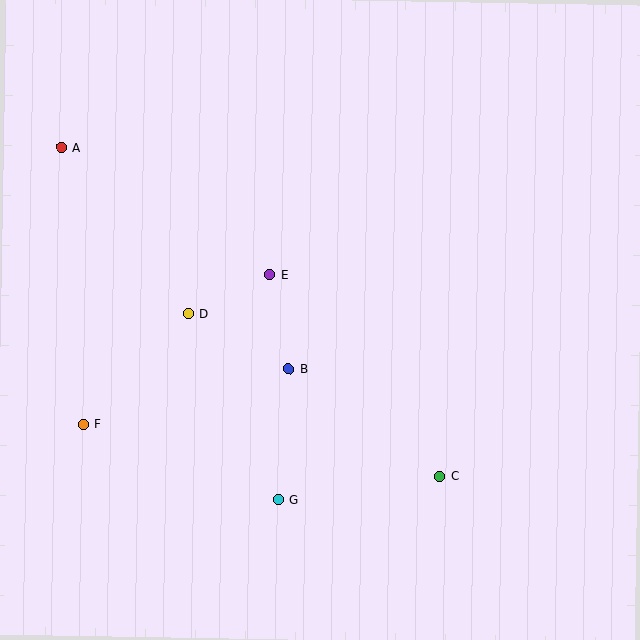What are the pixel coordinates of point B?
Point B is at (289, 369).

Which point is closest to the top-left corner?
Point A is closest to the top-left corner.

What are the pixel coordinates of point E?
Point E is at (269, 275).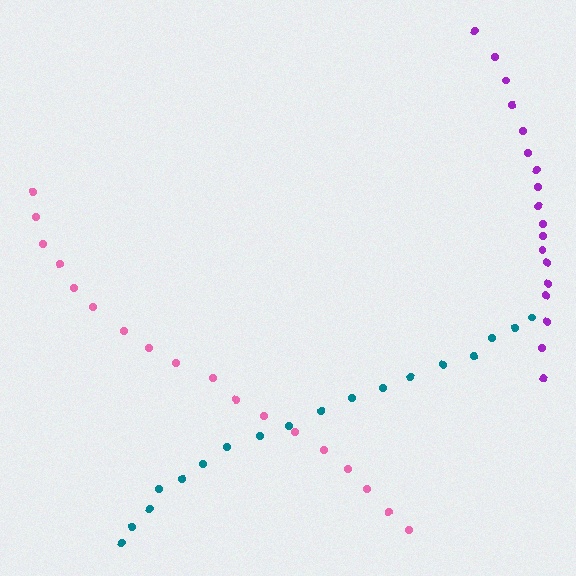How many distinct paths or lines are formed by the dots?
There are 3 distinct paths.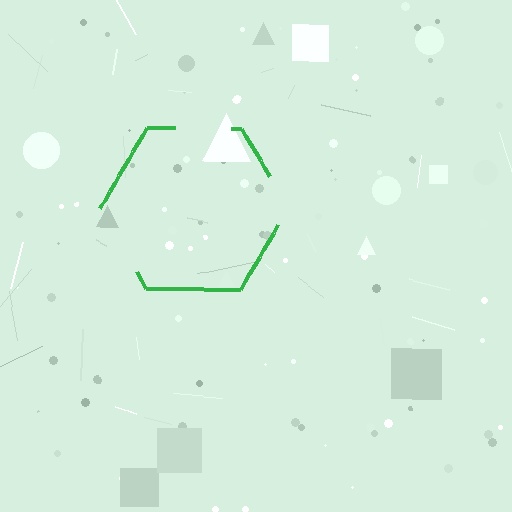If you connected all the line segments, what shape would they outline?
They would outline a hexagon.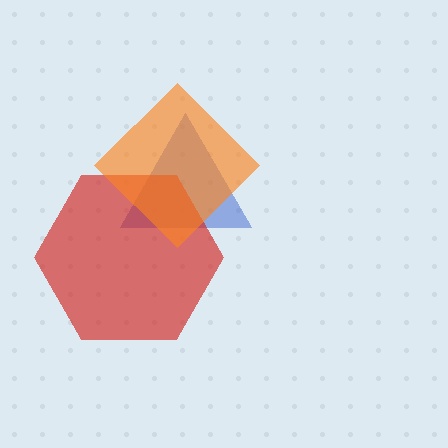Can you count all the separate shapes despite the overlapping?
Yes, there are 3 separate shapes.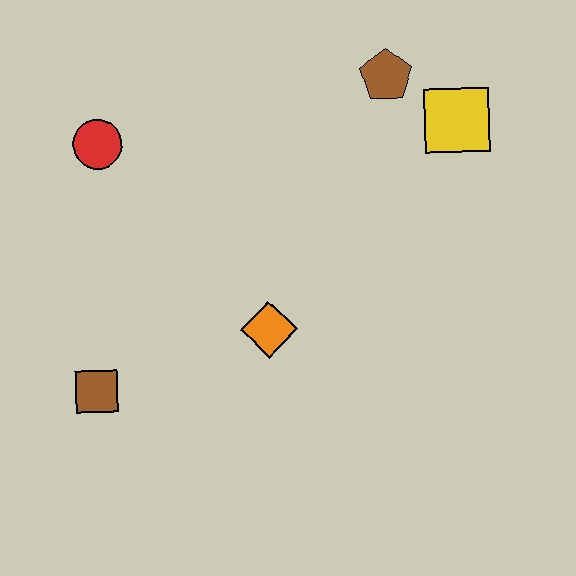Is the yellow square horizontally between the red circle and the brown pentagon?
No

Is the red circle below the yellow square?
Yes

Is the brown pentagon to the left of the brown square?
No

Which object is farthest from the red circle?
The yellow square is farthest from the red circle.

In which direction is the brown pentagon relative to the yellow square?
The brown pentagon is to the left of the yellow square.